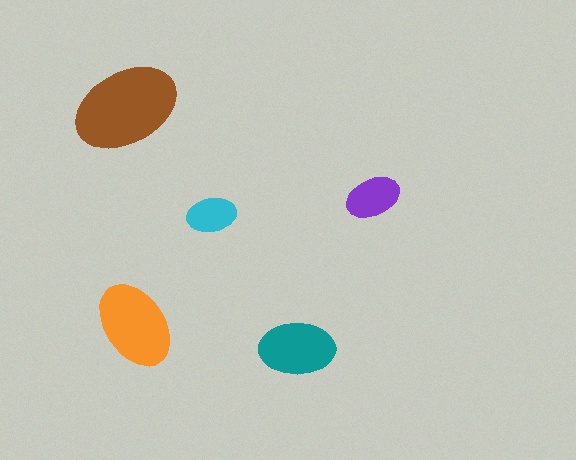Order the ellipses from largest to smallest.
the brown one, the orange one, the teal one, the purple one, the cyan one.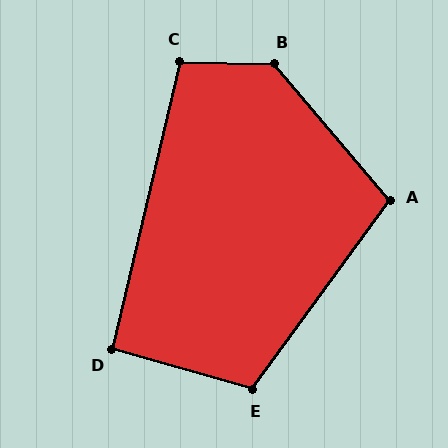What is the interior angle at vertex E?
Approximately 110 degrees (obtuse).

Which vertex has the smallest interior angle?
D, at approximately 93 degrees.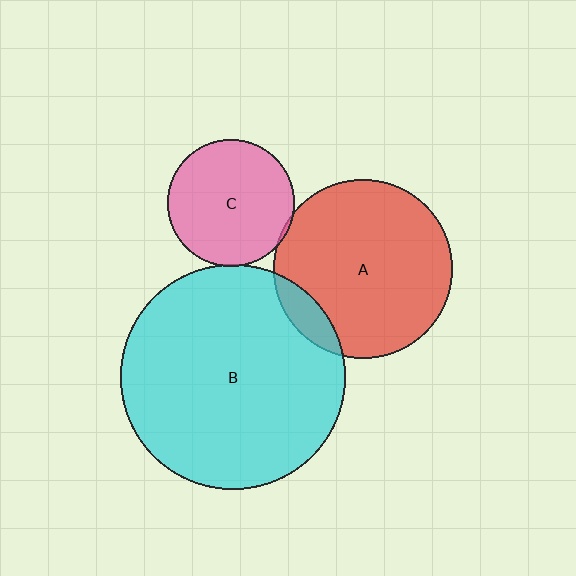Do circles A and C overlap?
Yes.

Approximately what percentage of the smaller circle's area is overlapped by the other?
Approximately 5%.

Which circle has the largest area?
Circle B (cyan).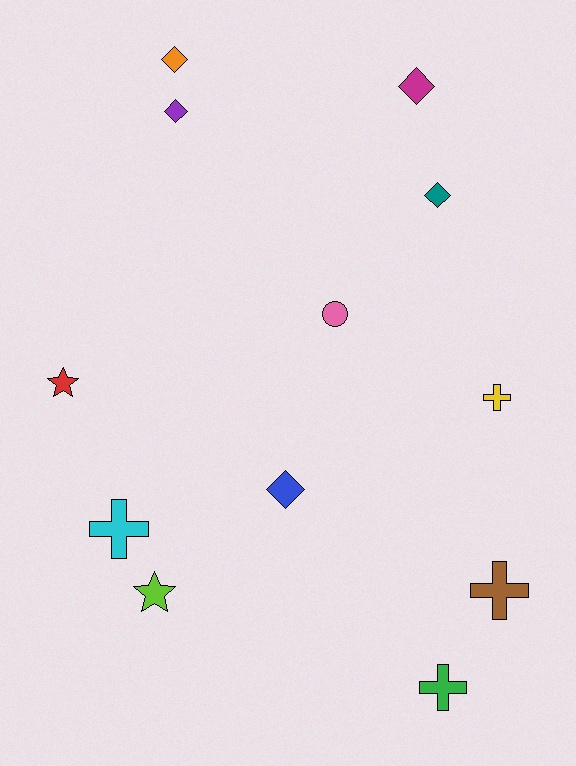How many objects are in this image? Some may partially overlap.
There are 12 objects.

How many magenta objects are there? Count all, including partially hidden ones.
There is 1 magenta object.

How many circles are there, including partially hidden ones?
There is 1 circle.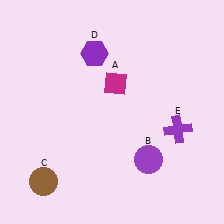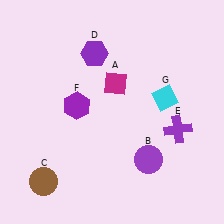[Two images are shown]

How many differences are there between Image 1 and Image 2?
There are 2 differences between the two images.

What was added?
A purple hexagon (F), a cyan diamond (G) were added in Image 2.